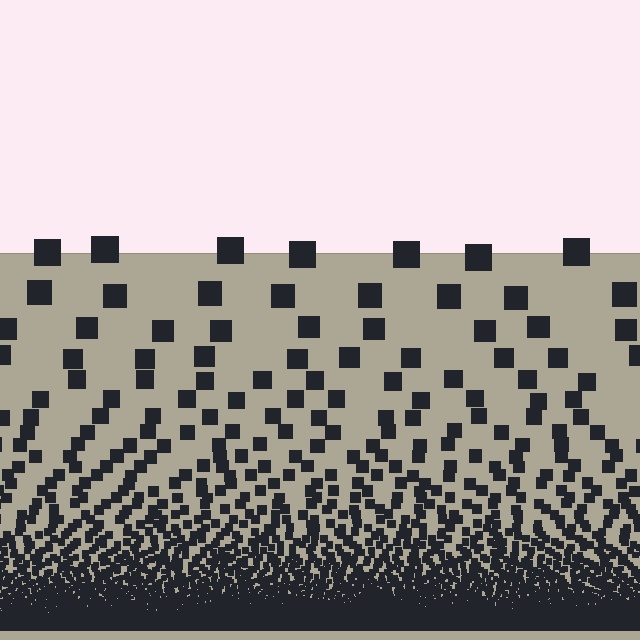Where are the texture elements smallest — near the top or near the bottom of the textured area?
Near the bottom.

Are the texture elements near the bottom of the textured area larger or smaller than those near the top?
Smaller. The gradient is inverted — elements near the bottom are smaller and denser.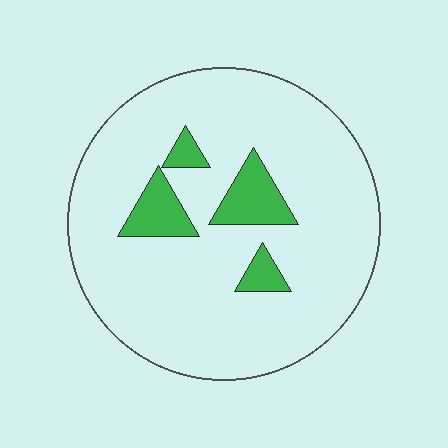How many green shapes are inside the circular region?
4.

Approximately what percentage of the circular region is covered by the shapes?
Approximately 10%.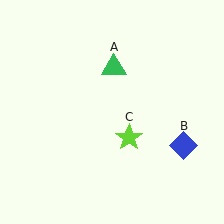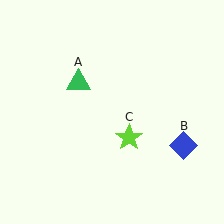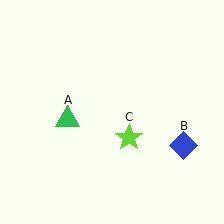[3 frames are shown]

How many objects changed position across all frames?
1 object changed position: green triangle (object A).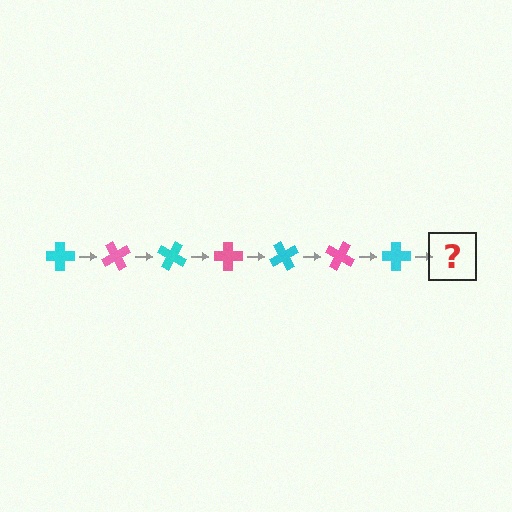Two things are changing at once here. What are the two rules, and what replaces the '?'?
The two rules are that it rotates 60 degrees each step and the color cycles through cyan and pink. The '?' should be a pink cross, rotated 420 degrees from the start.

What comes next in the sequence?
The next element should be a pink cross, rotated 420 degrees from the start.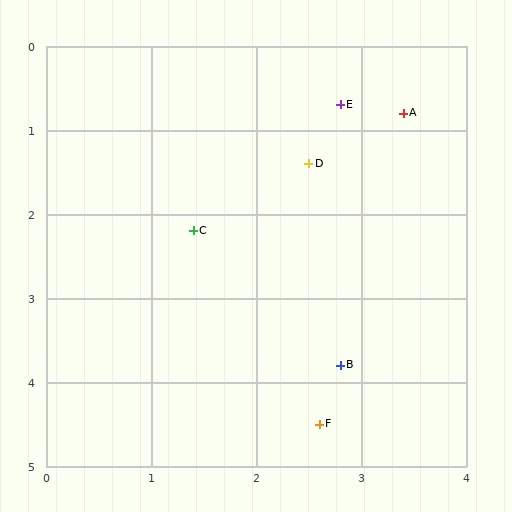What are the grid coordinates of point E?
Point E is at approximately (2.8, 0.7).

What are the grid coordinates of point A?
Point A is at approximately (3.4, 0.8).